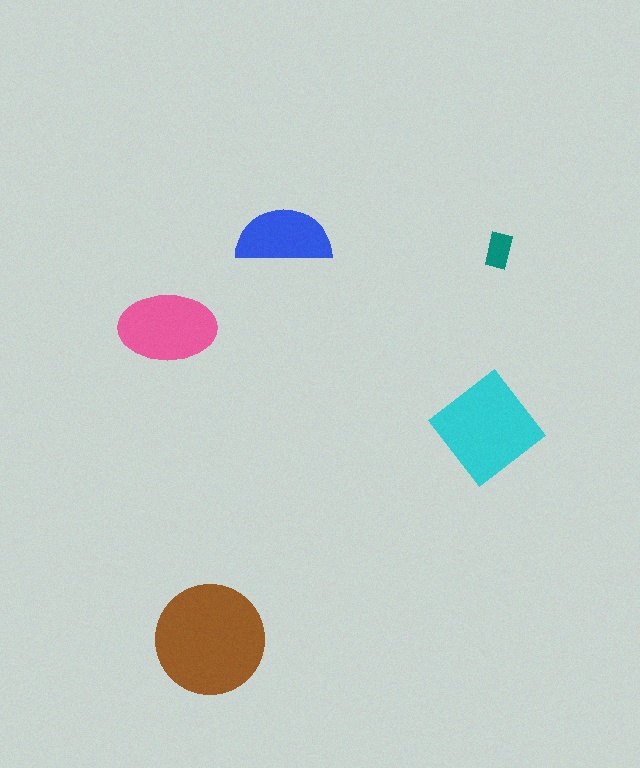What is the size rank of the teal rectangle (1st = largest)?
5th.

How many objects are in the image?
There are 5 objects in the image.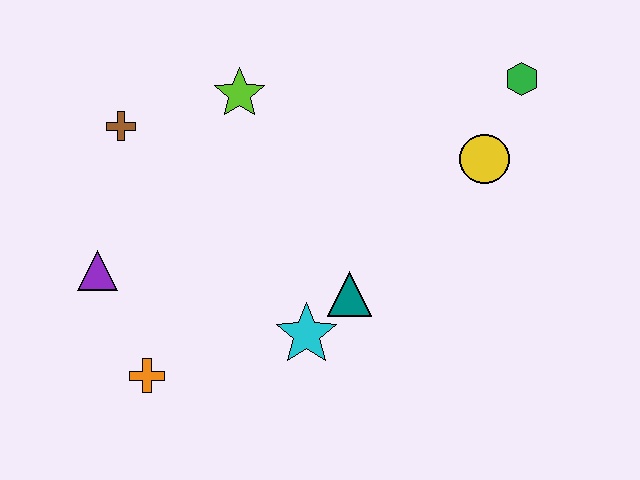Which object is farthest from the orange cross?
The green hexagon is farthest from the orange cross.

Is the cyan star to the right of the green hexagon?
No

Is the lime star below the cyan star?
No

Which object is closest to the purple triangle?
The orange cross is closest to the purple triangle.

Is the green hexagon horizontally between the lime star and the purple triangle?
No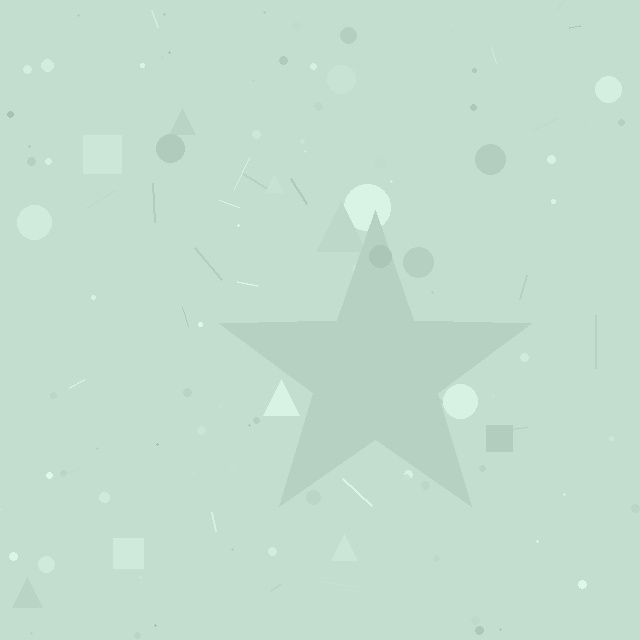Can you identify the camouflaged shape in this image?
The camouflaged shape is a star.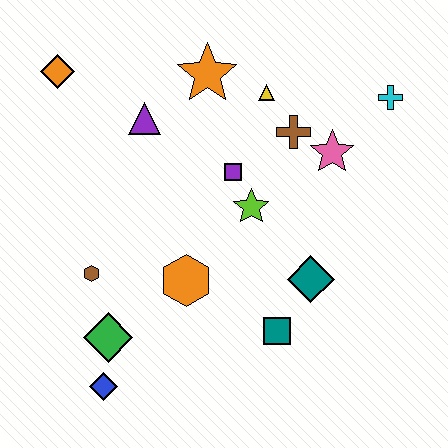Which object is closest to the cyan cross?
The pink star is closest to the cyan cross.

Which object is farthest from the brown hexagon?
The cyan cross is farthest from the brown hexagon.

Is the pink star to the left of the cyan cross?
Yes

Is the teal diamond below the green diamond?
No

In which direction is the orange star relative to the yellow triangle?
The orange star is to the left of the yellow triangle.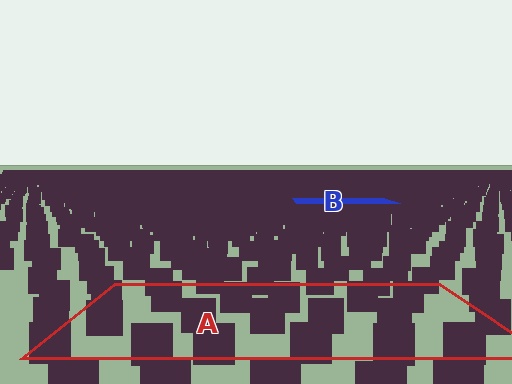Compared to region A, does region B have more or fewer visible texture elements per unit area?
Region B has more texture elements per unit area — they are packed more densely because it is farther away.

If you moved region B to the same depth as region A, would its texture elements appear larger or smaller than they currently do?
They would appear larger. At a closer depth, the same texture elements are projected at a bigger on-screen size.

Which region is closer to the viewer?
Region A is closer. The texture elements there are larger and more spread out.